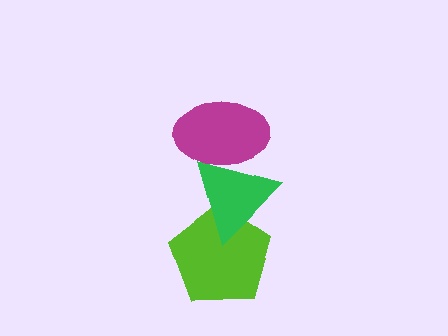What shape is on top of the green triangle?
The magenta ellipse is on top of the green triangle.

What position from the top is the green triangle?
The green triangle is 2nd from the top.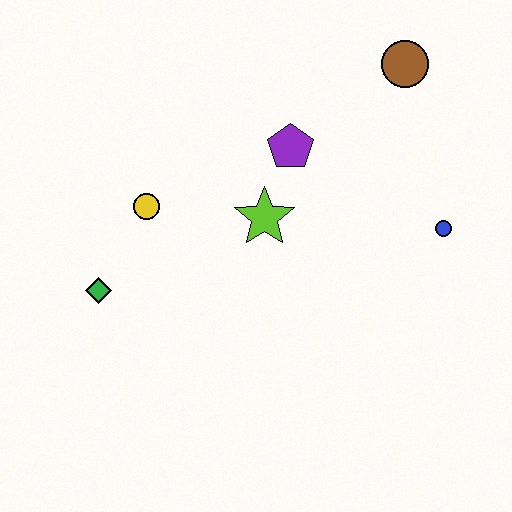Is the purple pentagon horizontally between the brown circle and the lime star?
Yes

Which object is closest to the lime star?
The purple pentagon is closest to the lime star.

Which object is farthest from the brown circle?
The green diamond is farthest from the brown circle.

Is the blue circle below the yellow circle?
Yes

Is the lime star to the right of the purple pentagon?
No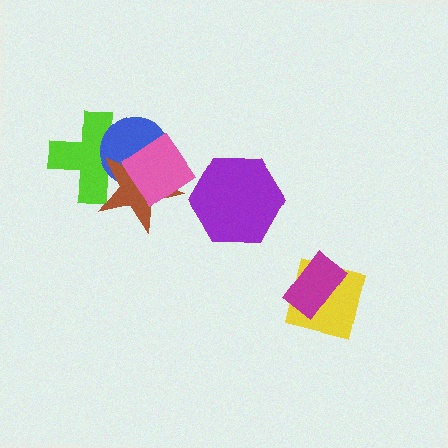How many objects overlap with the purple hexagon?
0 objects overlap with the purple hexagon.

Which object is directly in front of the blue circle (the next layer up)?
The brown star is directly in front of the blue circle.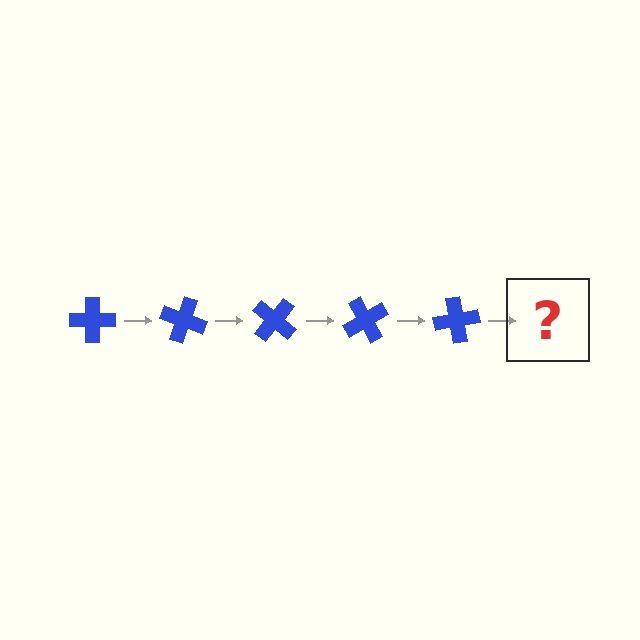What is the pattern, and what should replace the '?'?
The pattern is that the cross rotates 20 degrees each step. The '?' should be a blue cross rotated 100 degrees.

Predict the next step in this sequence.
The next step is a blue cross rotated 100 degrees.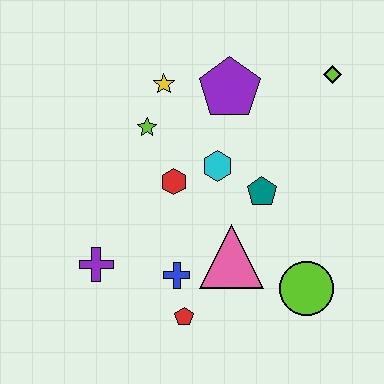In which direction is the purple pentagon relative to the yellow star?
The purple pentagon is to the right of the yellow star.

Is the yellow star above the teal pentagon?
Yes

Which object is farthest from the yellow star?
The lime circle is farthest from the yellow star.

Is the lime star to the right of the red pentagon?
No